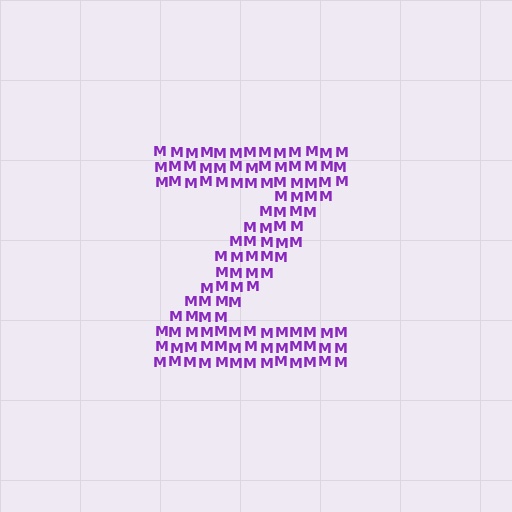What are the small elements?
The small elements are letter M's.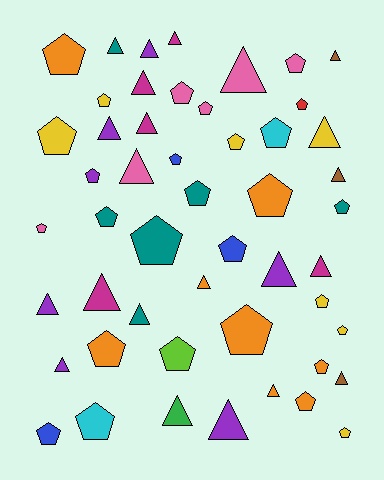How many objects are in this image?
There are 50 objects.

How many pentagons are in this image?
There are 28 pentagons.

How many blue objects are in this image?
There are 3 blue objects.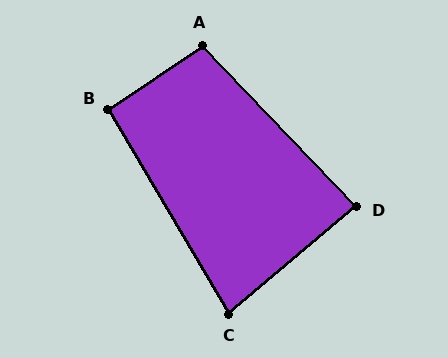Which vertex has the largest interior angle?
A, at approximately 99 degrees.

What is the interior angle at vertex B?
Approximately 94 degrees (approximately right).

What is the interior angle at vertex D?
Approximately 86 degrees (approximately right).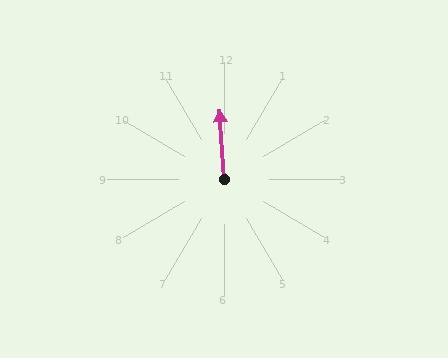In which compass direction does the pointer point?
North.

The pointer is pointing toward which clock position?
Roughly 12 o'clock.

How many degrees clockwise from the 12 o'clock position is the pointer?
Approximately 357 degrees.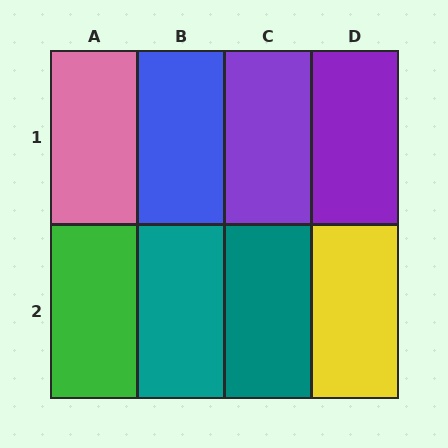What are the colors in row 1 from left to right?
Pink, blue, purple, purple.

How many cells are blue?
1 cell is blue.